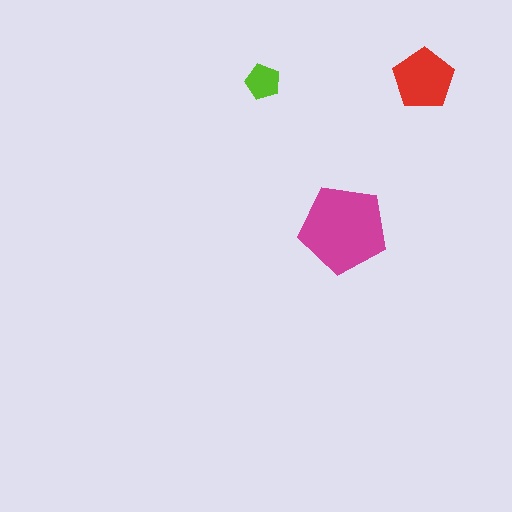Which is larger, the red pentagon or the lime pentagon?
The red one.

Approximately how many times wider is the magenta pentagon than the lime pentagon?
About 2.5 times wider.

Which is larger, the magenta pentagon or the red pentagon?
The magenta one.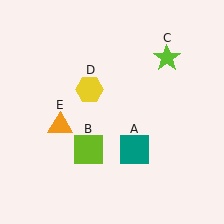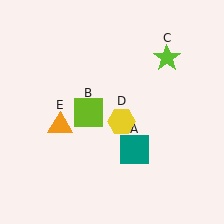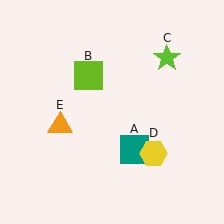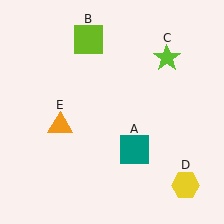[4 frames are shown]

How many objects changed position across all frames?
2 objects changed position: lime square (object B), yellow hexagon (object D).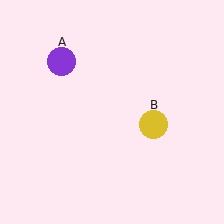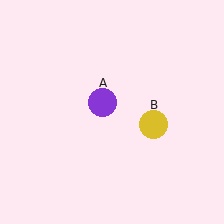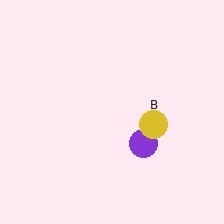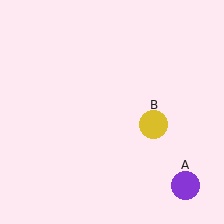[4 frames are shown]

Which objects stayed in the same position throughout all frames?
Yellow circle (object B) remained stationary.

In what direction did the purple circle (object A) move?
The purple circle (object A) moved down and to the right.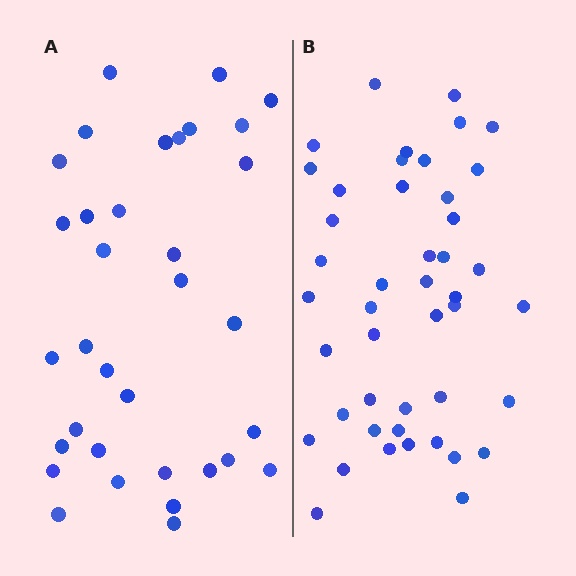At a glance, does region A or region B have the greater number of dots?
Region B (the right region) has more dots.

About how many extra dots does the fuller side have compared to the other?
Region B has roughly 12 or so more dots than region A.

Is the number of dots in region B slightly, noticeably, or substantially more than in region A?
Region B has noticeably more, but not dramatically so. The ratio is roughly 1.3 to 1.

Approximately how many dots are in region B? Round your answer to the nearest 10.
About 40 dots. (The exact count is 45, which rounds to 40.)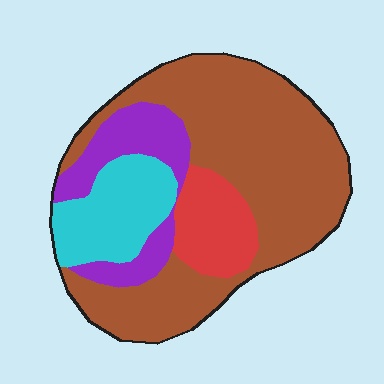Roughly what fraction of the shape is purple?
Purple takes up about one sixth (1/6) of the shape.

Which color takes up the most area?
Brown, at roughly 55%.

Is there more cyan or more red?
Cyan.